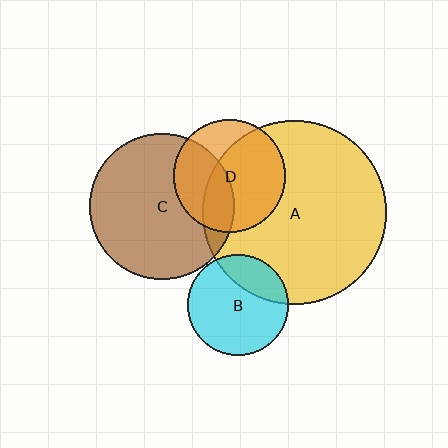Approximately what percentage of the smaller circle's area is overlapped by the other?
Approximately 15%.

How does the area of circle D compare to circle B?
Approximately 1.2 times.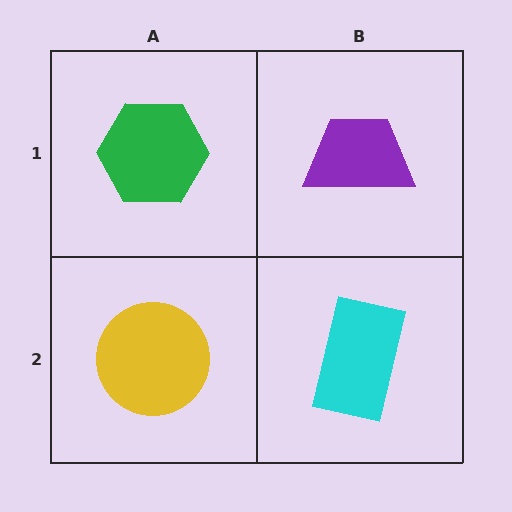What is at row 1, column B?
A purple trapezoid.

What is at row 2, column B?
A cyan rectangle.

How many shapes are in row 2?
2 shapes.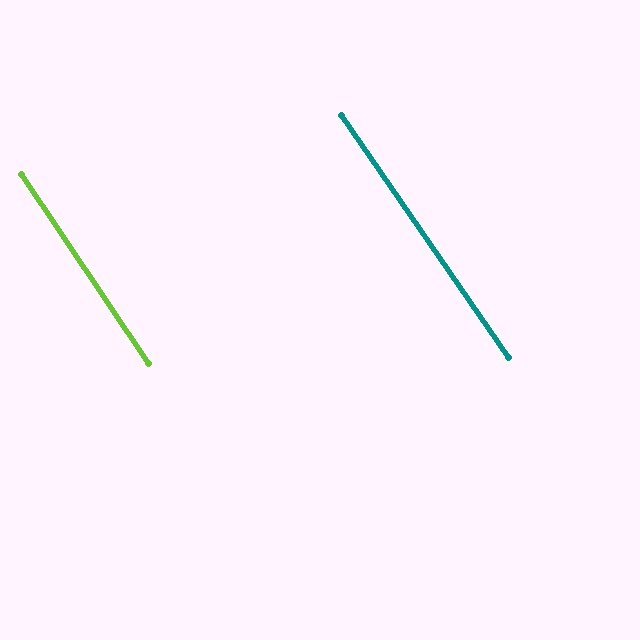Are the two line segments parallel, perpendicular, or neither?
Parallel — their directions differ by only 0.7°.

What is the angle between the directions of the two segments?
Approximately 1 degree.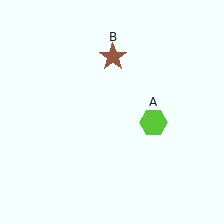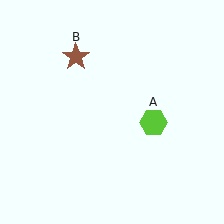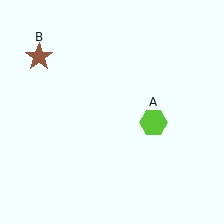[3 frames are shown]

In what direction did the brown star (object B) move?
The brown star (object B) moved left.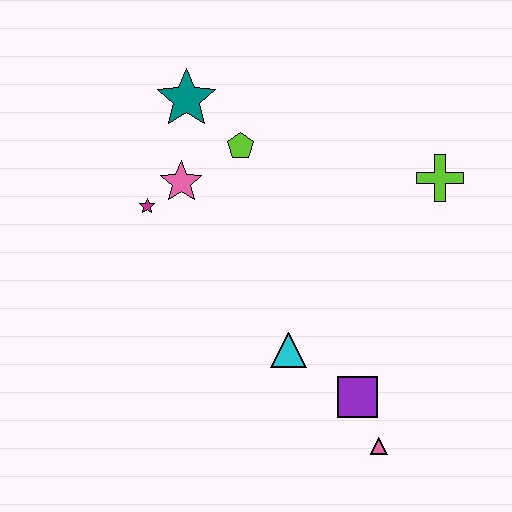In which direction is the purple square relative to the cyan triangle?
The purple square is to the right of the cyan triangle.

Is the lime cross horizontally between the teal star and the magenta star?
No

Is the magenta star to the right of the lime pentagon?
No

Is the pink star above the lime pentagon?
No